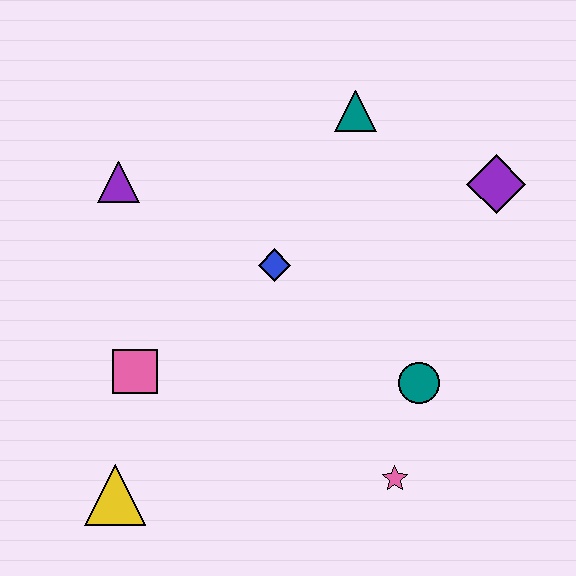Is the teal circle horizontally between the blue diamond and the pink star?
No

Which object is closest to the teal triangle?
The purple diamond is closest to the teal triangle.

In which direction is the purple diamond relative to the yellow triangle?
The purple diamond is to the right of the yellow triangle.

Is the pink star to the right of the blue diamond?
Yes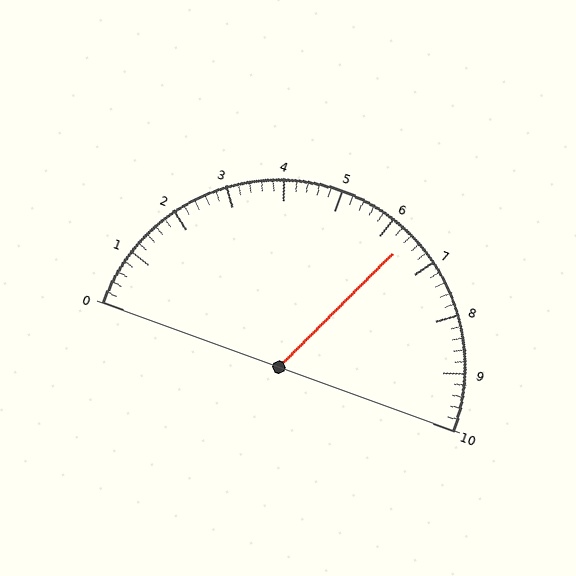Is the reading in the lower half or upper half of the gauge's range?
The reading is in the upper half of the range (0 to 10).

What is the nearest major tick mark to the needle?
The nearest major tick mark is 6.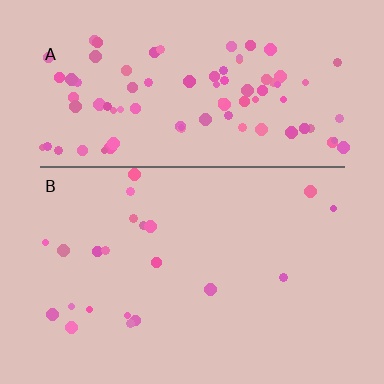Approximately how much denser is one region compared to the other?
Approximately 4.3× — region A over region B.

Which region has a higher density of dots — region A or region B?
A (the top).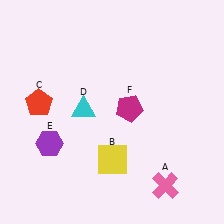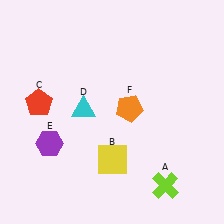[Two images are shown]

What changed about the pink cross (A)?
In Image 1, A is pink. In Image 2, it changed to lime.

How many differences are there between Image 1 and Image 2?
There are 2 differences between the two images.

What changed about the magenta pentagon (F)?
In Image 1, F is magenta. In Image 2, it changed to orange.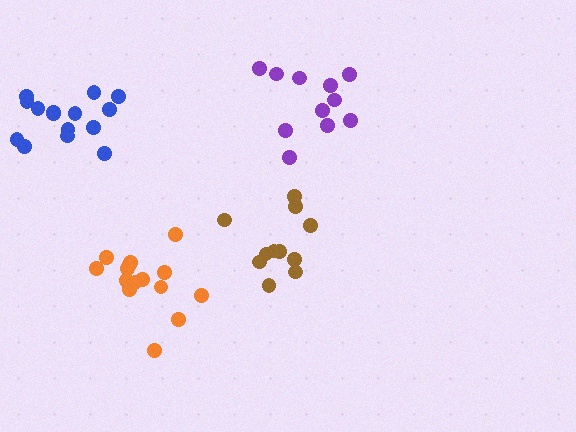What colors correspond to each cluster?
The clusters are colored: blue, orange, purple, brown.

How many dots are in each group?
Group 1: 15 dots, Group 2: 15 dots, Group 3: 11 dots, Group 4: 11 dots (52 total).